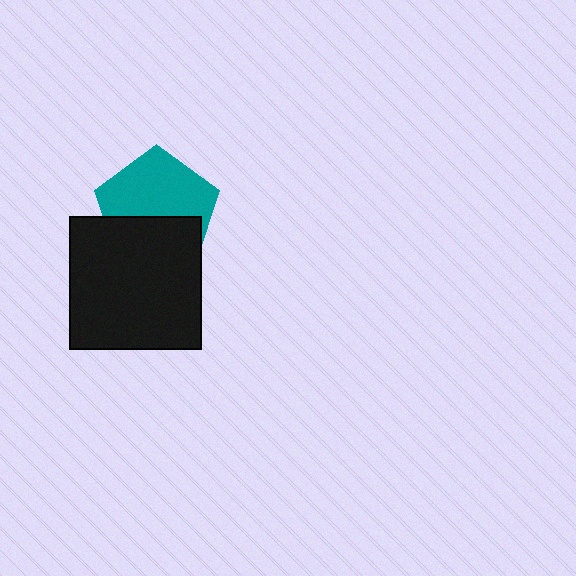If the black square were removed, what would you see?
You would see the complete teal pentagon.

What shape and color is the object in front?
The object in front is a black square.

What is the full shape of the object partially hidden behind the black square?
The partially hidden object is a teal pentagon.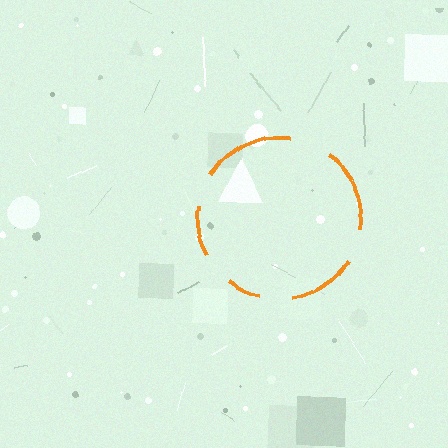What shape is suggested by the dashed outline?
The dashed outline suggests a circle.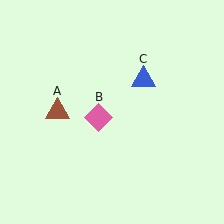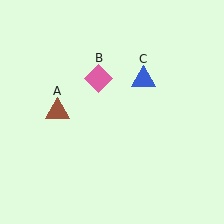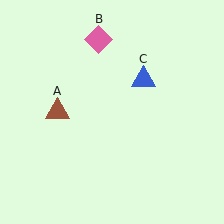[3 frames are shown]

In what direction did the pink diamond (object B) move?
The pink diamond (object B) moved up.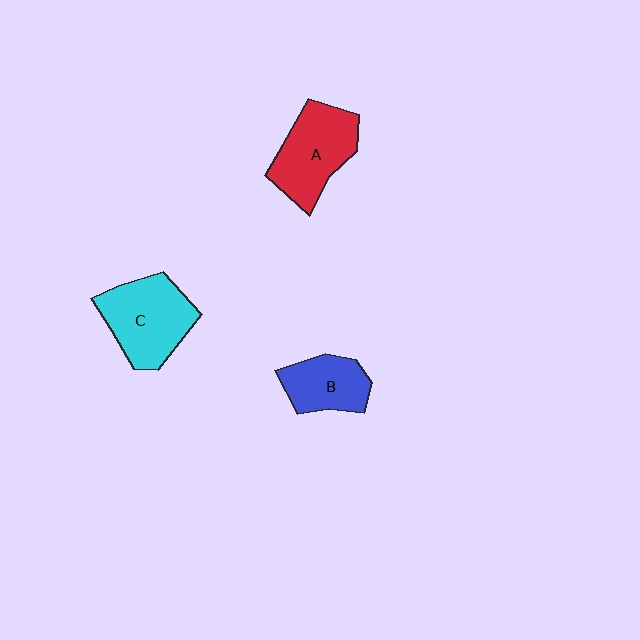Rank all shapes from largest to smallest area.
From largest to smallest: C (cyan), A (red), B (blue).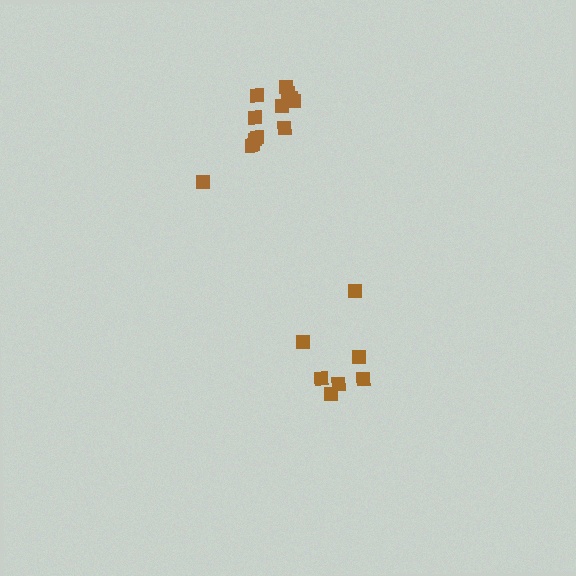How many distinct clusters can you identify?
There are 2 distinct clusters.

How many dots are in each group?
Group 1: 13 dots, Group 2: 7 dots (20 total).